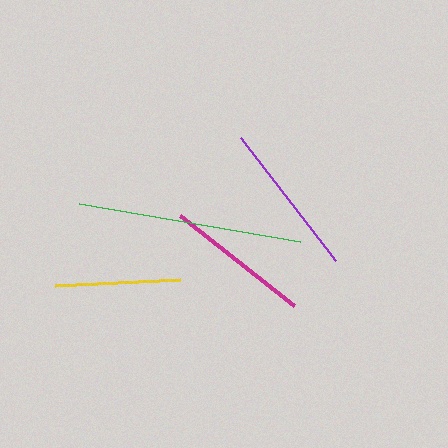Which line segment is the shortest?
The yellow line is the shortest at approximately 125 pixels.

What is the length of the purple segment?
The purple segment is approximately 156 pixels long.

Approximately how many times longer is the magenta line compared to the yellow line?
The magenta line is approximately 1.2 times the length of the yellow line.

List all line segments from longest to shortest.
From longest to shortest: green, purple, magenta, yellow.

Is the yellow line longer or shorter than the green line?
The green line is longer than the yellow line.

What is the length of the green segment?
The green segment is approximately 225 pixels long.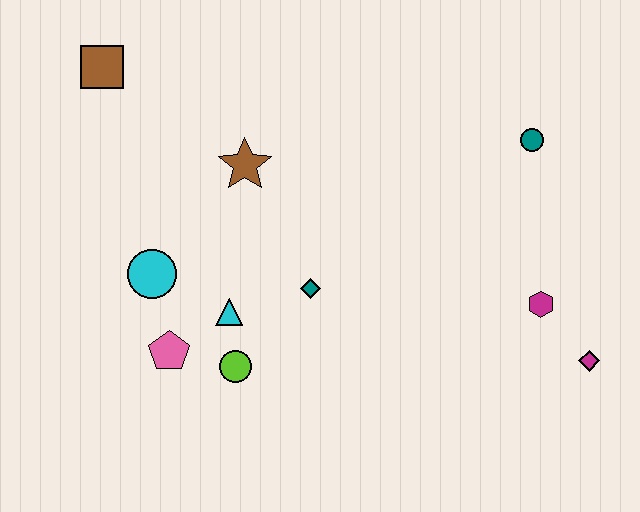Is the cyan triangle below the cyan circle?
Yes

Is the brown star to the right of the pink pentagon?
Yes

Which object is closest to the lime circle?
The cyan triangle is closest to the lime circle.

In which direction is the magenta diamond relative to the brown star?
The magenta diamond is to the right of the brown star.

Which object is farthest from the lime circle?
The teal circle is farthest from the lime circle.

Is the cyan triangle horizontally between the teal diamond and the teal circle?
No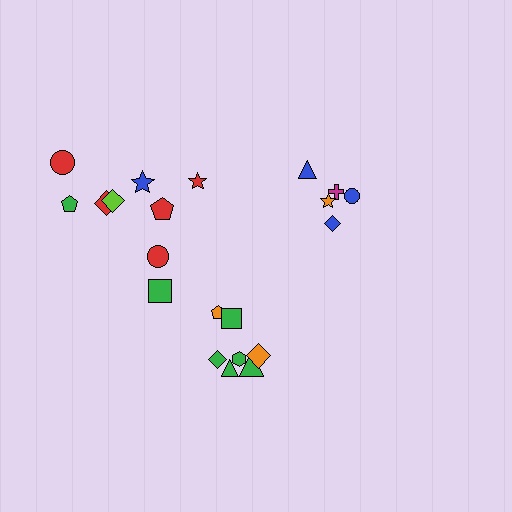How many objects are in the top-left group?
There are 8 objects.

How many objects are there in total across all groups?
There are 21 objects.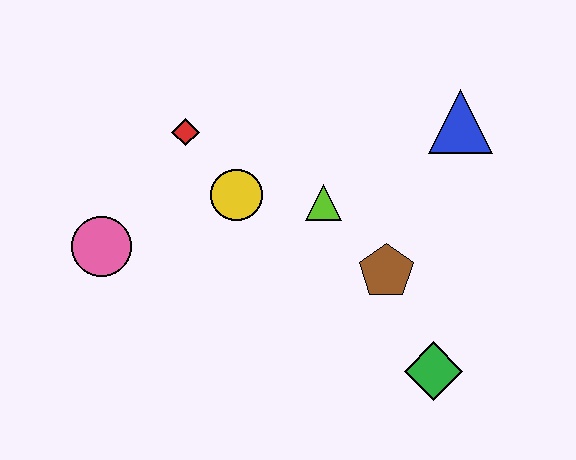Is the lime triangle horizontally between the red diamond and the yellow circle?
No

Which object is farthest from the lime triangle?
The pink circle is farthest from the lime triangle.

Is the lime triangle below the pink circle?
No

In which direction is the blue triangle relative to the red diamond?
The blue triangle is to the right of the red diamond.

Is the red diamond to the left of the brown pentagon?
Yes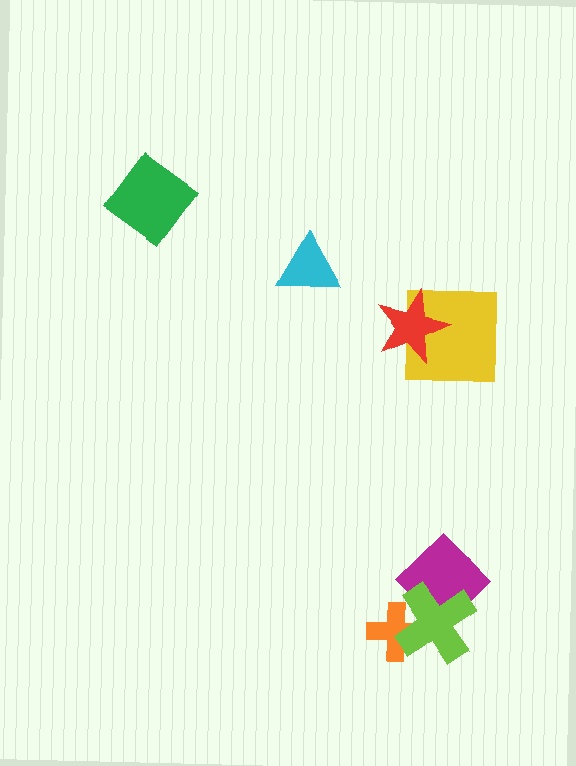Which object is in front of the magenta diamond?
The lime cross is in front of the magenta diamond.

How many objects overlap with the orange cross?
1 object overlaps with the orange cross.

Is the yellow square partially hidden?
Yes, it is partially covered by another shape.